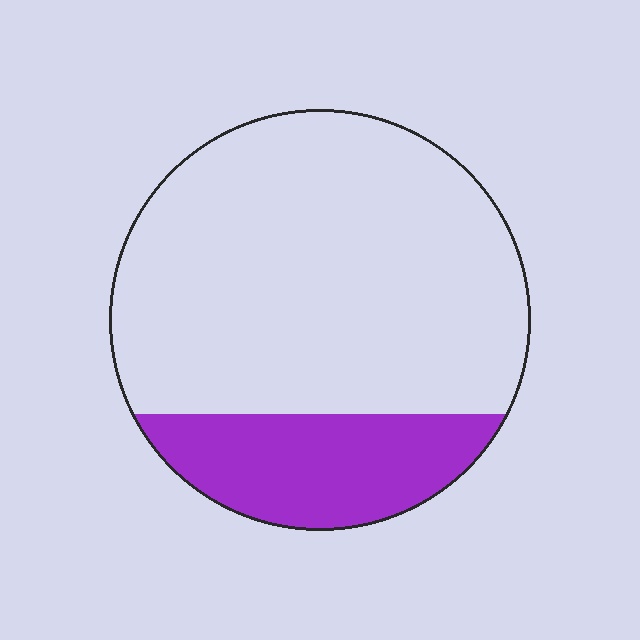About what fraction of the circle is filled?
About one quarter (1/4).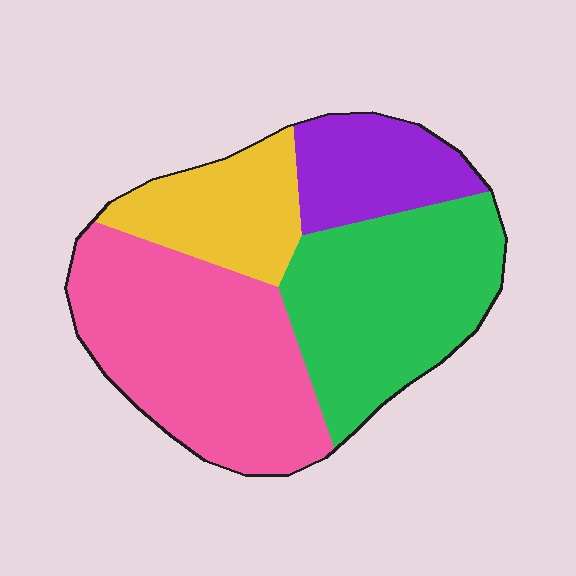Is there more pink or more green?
Pink.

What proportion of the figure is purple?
Purple covers around 15% of the figure.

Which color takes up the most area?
Pink, at roughly 40%.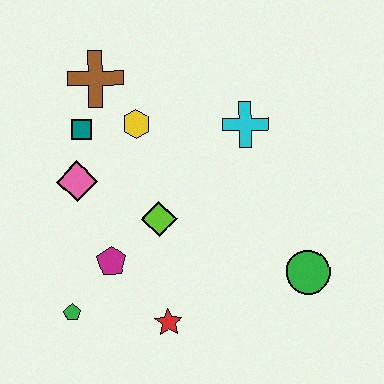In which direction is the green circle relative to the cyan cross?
The green circle is below the cyan cross.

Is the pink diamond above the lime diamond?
Yes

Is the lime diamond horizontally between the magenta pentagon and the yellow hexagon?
No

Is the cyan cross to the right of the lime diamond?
Yes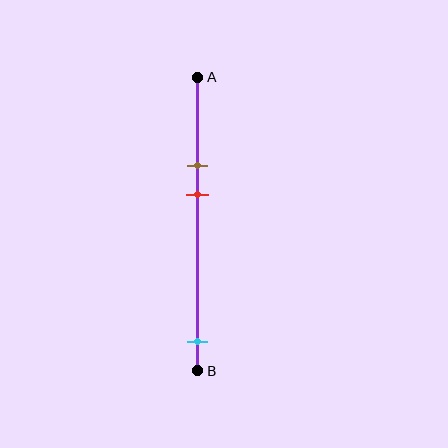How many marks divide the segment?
There are 3 marks dividing the segment.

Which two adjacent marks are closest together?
The brown and red marks are the closest adjacent pair.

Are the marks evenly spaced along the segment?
No, the marks are not evenly spaced.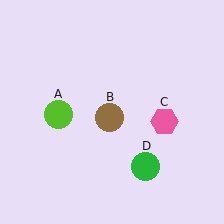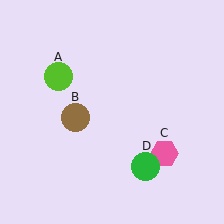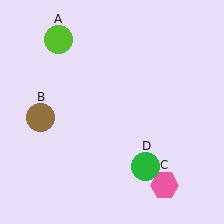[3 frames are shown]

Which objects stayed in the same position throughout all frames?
Green circle (object D) remained stationary.